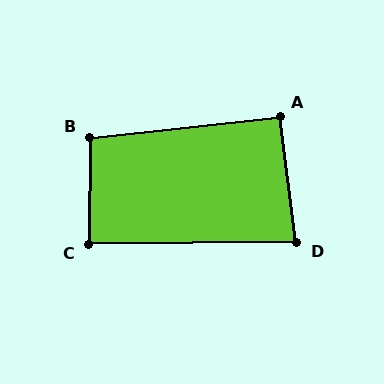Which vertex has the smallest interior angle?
D, at approximately 83 degrees.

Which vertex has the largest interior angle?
B, at approximately 97 degrees.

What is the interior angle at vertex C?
Approximately 89 degrees (approximately right).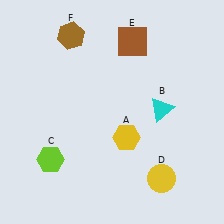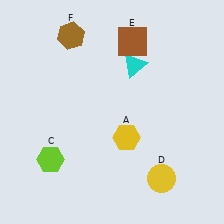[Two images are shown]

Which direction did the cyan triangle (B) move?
The cyan triangle (B) moved up.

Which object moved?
The cyan triangle (B) moved up.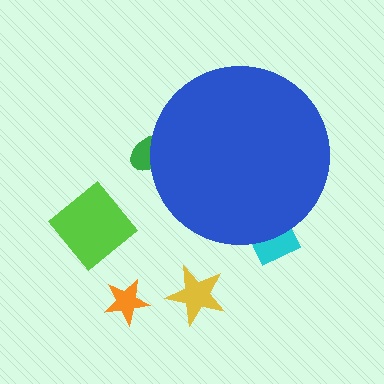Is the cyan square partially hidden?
Yes, the cyan square is partially hidden behind the blue circle.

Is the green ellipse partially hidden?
Yes, the green ellipse is partially hidden behind the blue circle.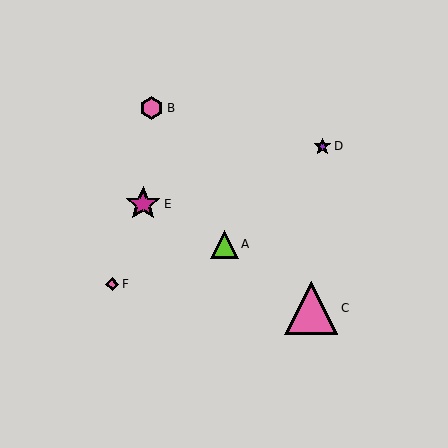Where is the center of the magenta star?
The center of the magenta star is at (143, 204).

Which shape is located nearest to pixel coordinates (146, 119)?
The pink hexagon (labeled B) at (152, 108) is nearest to that location.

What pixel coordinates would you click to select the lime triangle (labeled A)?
Click at (225, 244) to select the lime triangle A.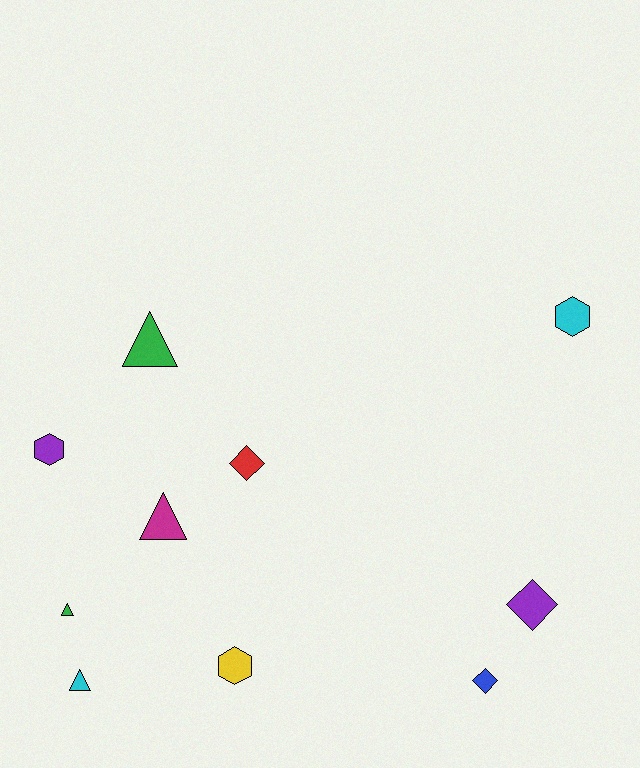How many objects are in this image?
There are 10 objects.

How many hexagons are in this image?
There are 3 hexagons.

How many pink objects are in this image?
There are no pink objects.